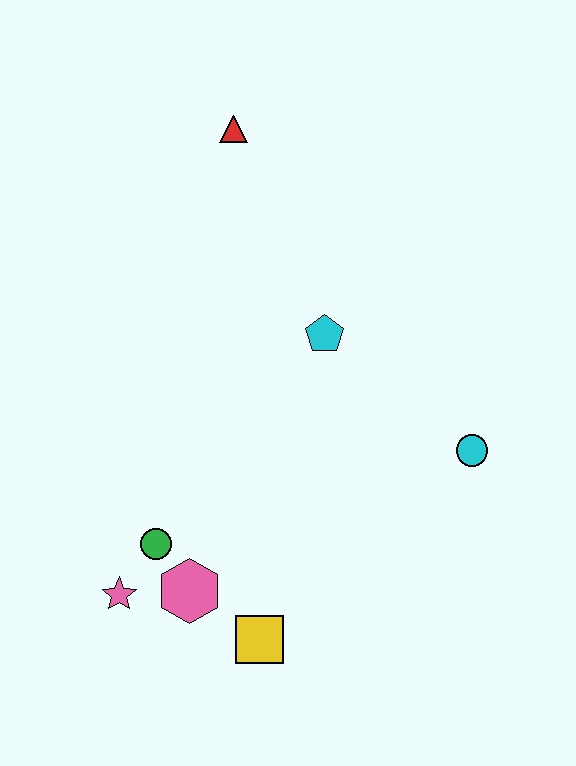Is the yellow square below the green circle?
Yes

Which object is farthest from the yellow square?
The red triangle is farthest from the yellow square.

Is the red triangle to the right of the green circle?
Yes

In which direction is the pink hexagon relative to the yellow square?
The pink hexagon is to the left of the yellow square.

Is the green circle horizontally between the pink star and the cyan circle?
Yes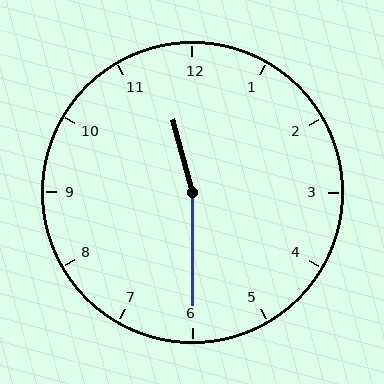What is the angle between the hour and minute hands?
Approximately 165 degrees.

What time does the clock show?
11:30.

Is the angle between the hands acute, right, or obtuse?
It is obtuse.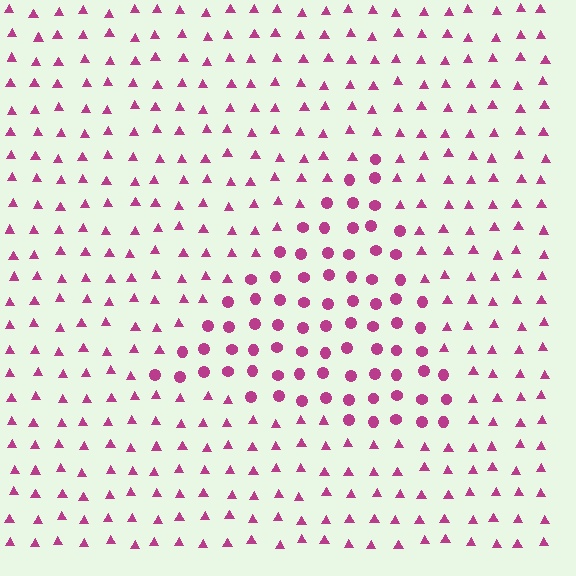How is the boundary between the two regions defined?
The boundary is defined by a change in element shape: circles inside vs. triangles outside. All elements share the same color and spacing.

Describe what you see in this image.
The image is filled with small magenta elements arranged in a uniform grid. A triangle-shaped region contains circles, while the surrounding area contains triangles. The boundary is defined purely by the change in element shape.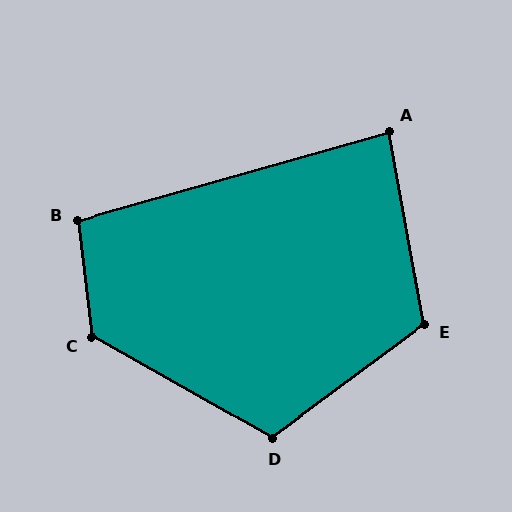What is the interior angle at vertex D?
Approximately 114 degrees (obtuse).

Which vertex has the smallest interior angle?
A, at approximately 85 degrees.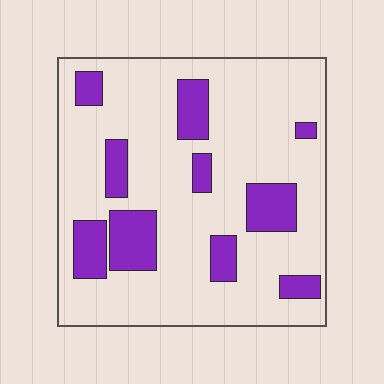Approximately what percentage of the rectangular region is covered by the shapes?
Approximately 20%.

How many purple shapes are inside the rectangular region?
10.